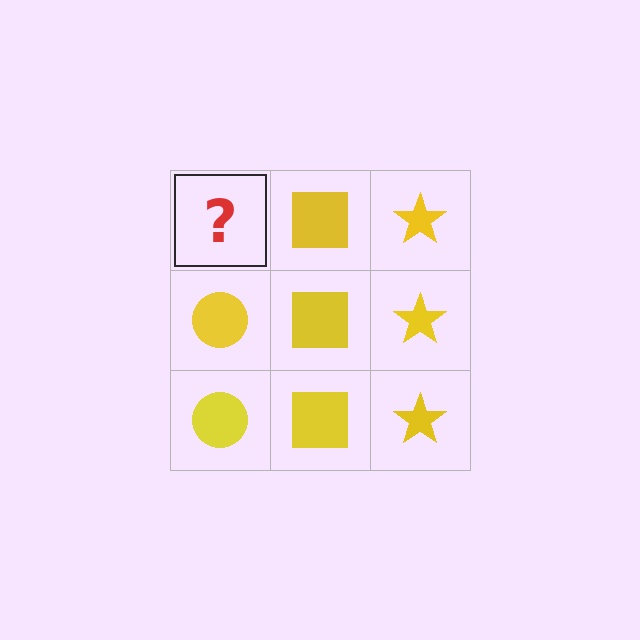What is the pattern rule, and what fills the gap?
The rule is that each column has a consistent shape. The gap should be filled with a yellow circle.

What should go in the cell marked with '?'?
The missing cell should contain a yellow circle.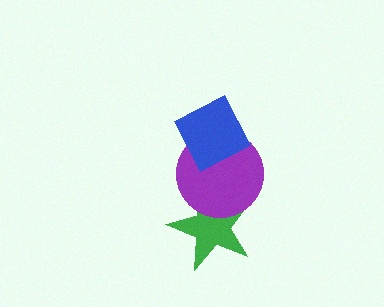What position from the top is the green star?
The green star is 3rd from the top.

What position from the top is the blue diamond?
The blue diamond is 1st from the top.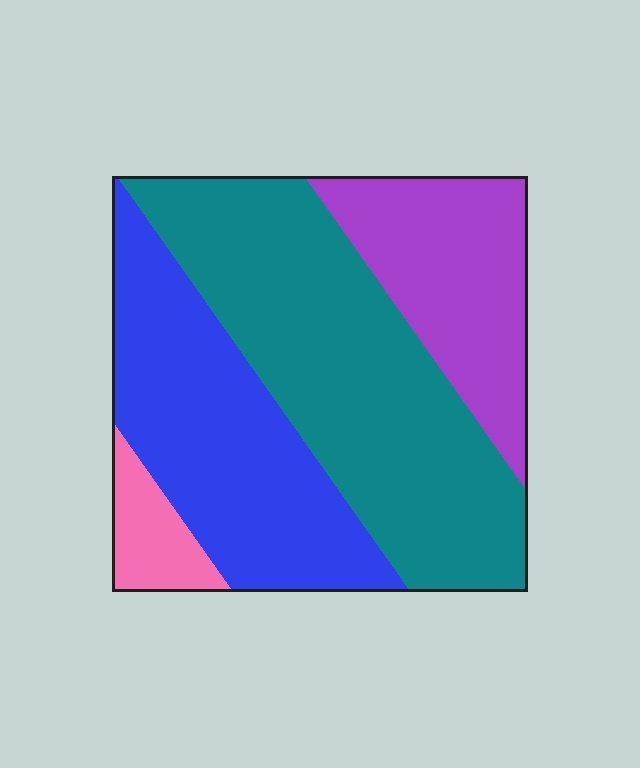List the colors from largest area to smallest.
From largest to smallest: teal, blue, purple, pink.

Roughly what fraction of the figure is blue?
Blue takes up between a quarter and a half of the figure.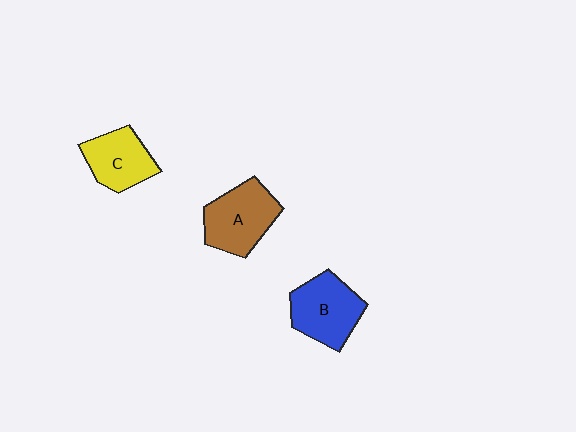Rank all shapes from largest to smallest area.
From largest to smallest: A (brown), B (blue), C (yellow).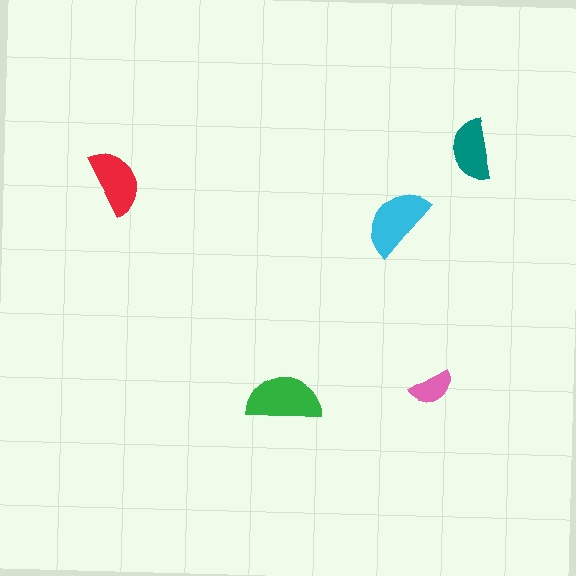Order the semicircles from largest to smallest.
the green one, the cyan one, the red one, the teal one, the pink one.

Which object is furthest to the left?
The red semicircle is leftmost.